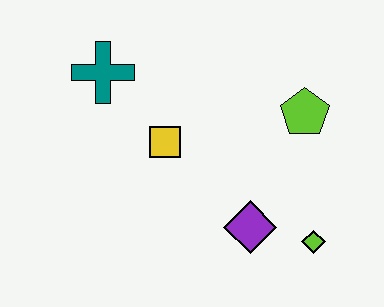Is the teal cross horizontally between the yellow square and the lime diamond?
No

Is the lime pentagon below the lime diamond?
No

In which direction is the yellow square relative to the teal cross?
The yellow square is below the teal cross.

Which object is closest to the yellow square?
The teal cross is closest to the yellow square.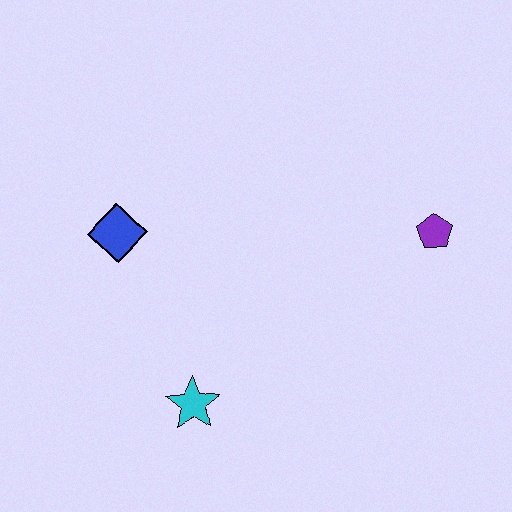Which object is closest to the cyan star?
The blue diamond is closest to the cyan star.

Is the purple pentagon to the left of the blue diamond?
No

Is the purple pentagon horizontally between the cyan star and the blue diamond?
No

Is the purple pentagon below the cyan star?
No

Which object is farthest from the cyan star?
The purple pentagon is farthest from the cyan star.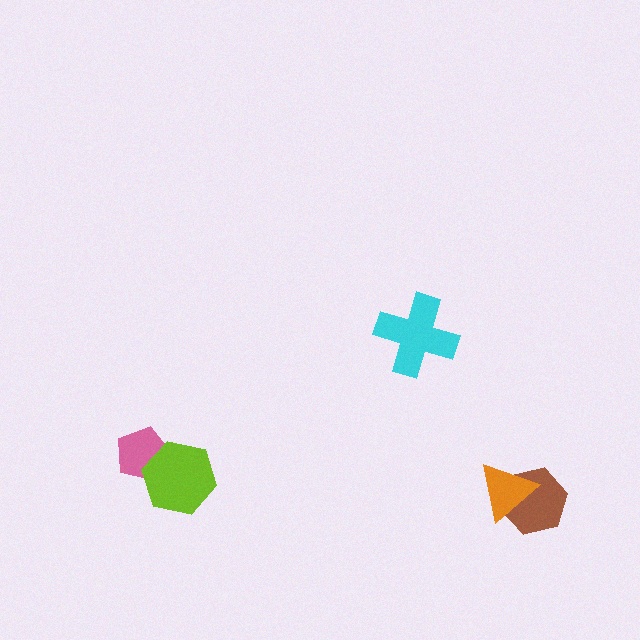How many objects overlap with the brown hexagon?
1 object overlaps with the brown hexagon.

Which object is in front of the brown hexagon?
The orange triangle is in front of the brown hexagon.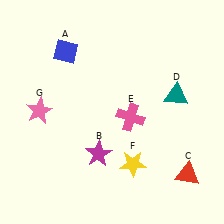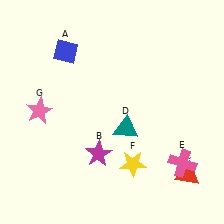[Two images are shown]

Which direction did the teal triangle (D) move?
The teal triangle (D) moved left.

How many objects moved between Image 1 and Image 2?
2 objects moved between the two images.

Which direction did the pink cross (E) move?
The pink cross (E) moved right.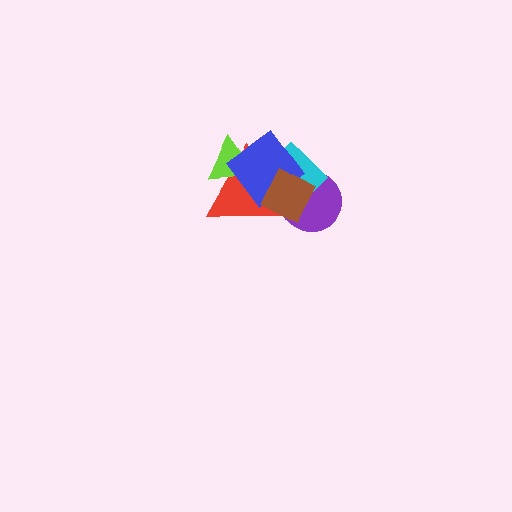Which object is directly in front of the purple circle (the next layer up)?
The cyan diamond is directly in front of the purple circle.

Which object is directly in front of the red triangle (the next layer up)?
The lime triangle is directly in front of the red triangle.